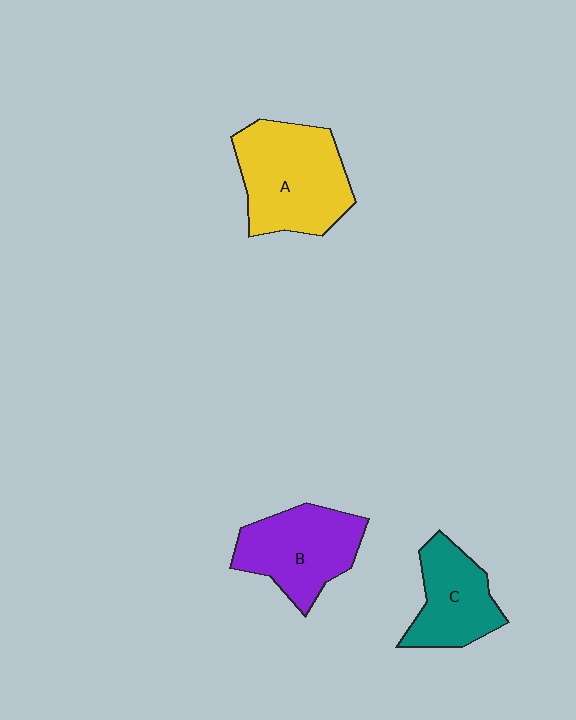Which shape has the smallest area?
Shape C (teal).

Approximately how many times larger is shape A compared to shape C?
Approximately 1.5 times.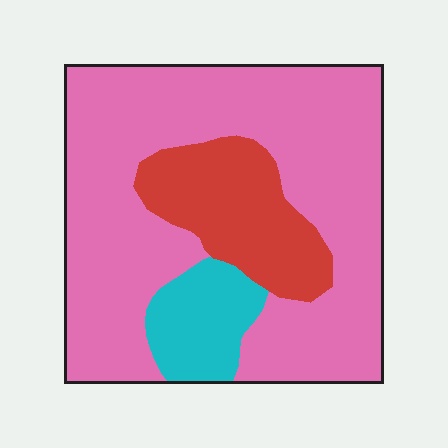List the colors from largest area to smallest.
From largest to smallest: pink, red, cyan.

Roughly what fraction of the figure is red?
Red covers about 20% of the figure.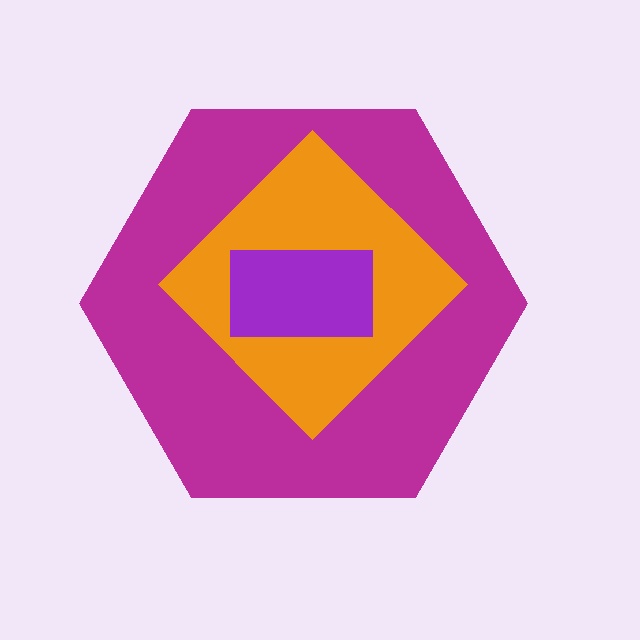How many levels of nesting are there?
3.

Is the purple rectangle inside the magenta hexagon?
Yes.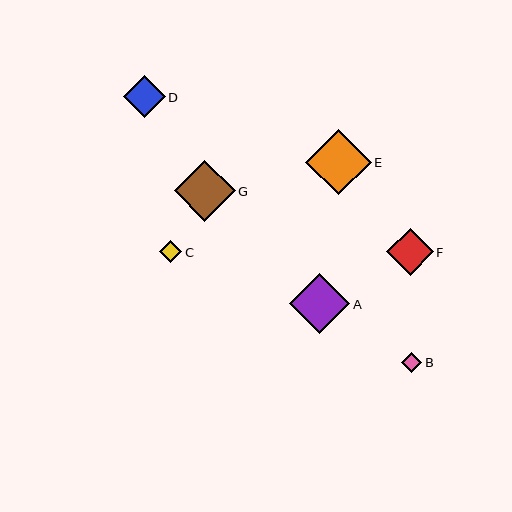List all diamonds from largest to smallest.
From largest to smallest: E, G, A, F, D, C, B.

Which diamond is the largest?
Diamond E is the largest with a size of approximately 65 pixels.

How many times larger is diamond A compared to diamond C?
Diamond A is approximately 2.7 times the size of diamond C.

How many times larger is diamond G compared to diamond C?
Diamond G is approximately 2.8 times the size of diamond C.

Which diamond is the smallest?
Diamond B is the smallest with a size of approximately 21 pixels.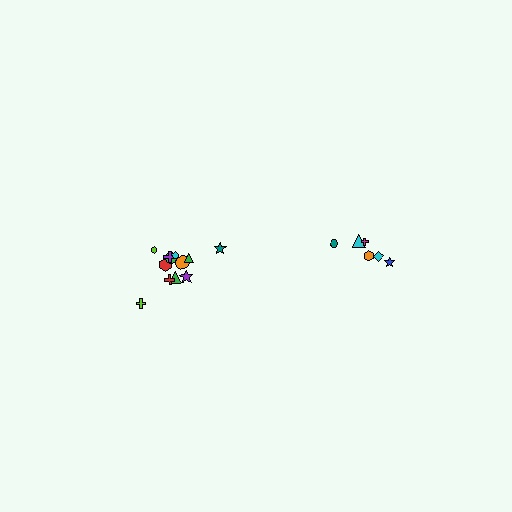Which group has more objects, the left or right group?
The left group.